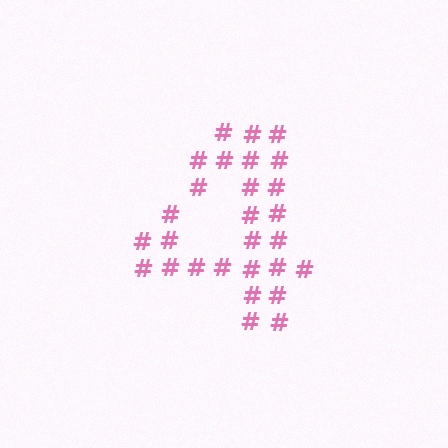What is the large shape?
The large shape is the digit 4.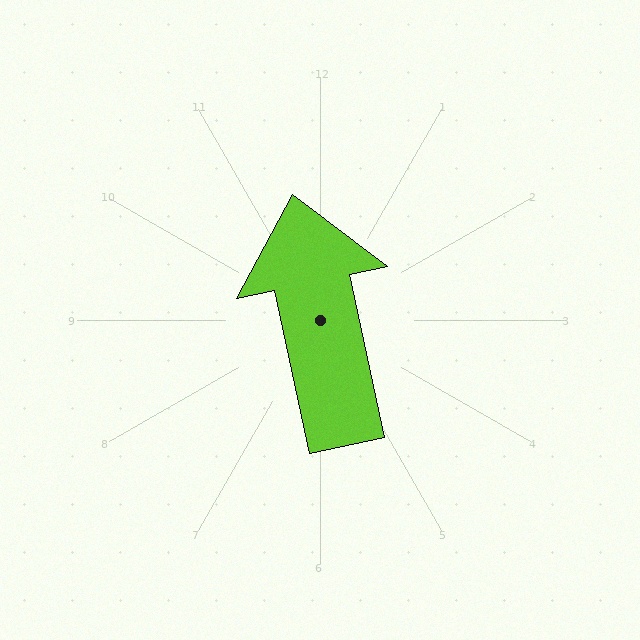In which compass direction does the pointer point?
North.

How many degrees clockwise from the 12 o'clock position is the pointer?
Approximately 348 degrees.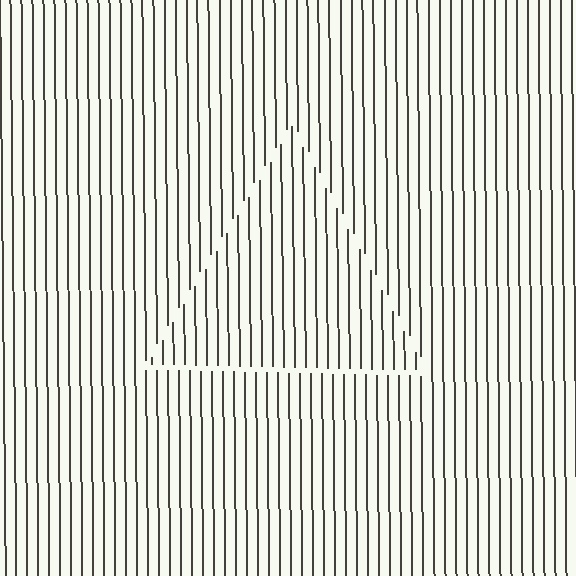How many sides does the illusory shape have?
3 sides — the line-ends trace a triangle.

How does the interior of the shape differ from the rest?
The interior of the shape contains the same grating, shifted by half a period — the contour is defined by the phase discontinuity where line-ends from the inner and outer gratings abut.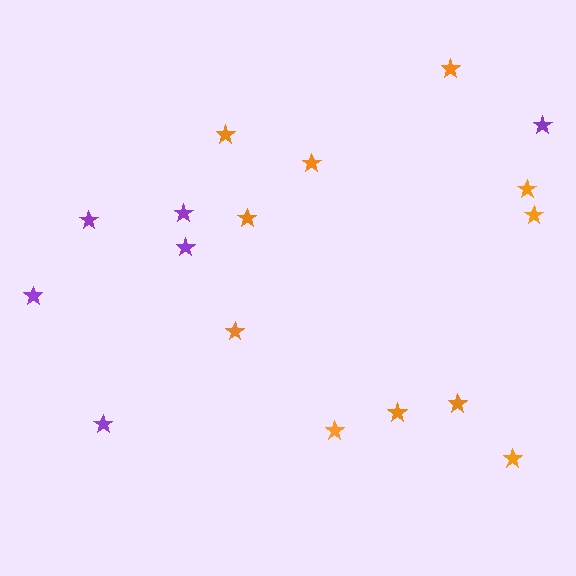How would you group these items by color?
There are 2 groups: one group of orange stars (11) and one group of purple stars (6).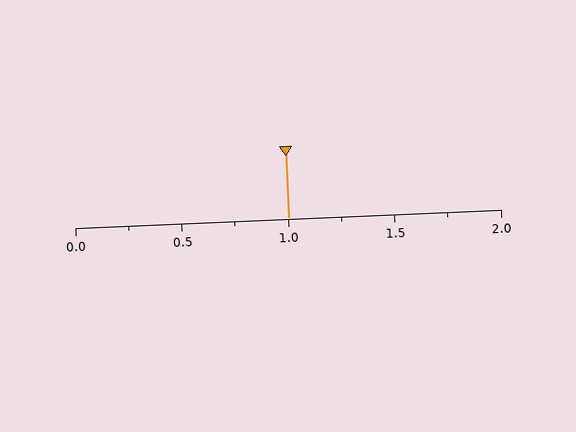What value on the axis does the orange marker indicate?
The marker indicates approximately 1.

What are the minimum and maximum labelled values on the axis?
The axis runs from 0.0 to 2.0.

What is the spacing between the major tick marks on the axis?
The major ticks are spaced 0.5 apart.